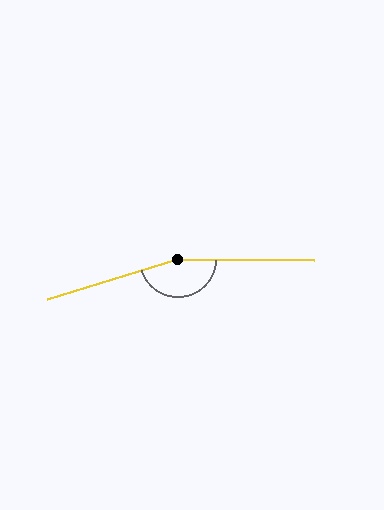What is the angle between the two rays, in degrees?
Approximately 162 degrees.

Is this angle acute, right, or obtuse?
It is obtuse.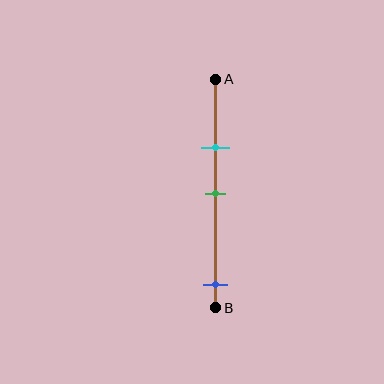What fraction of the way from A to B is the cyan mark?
The cyan mark is approximately 30% (0.3) of the way from A to B.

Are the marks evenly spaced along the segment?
No, the marks are not evenly spaced.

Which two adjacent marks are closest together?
The cyan and green marks are the closest adjacent pair.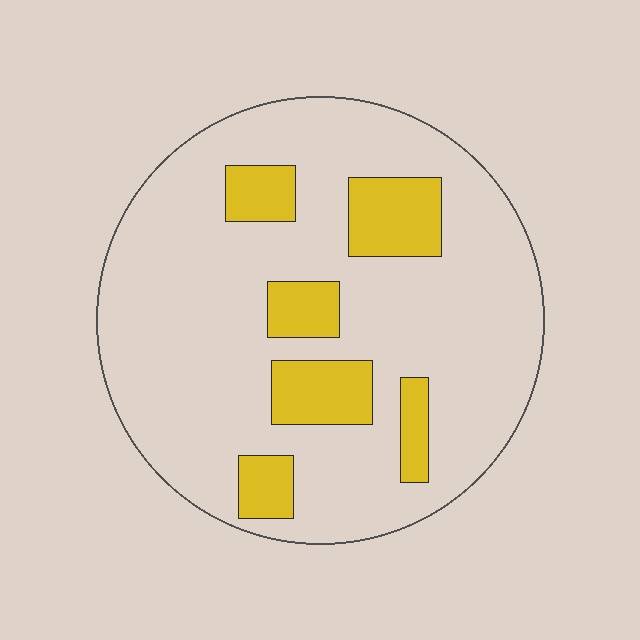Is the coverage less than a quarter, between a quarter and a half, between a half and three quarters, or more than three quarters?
Less than a quarter.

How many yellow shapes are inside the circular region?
6.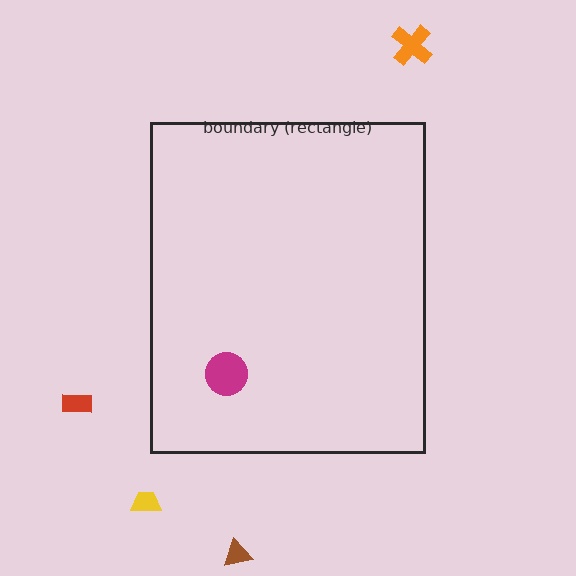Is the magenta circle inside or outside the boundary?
Inside.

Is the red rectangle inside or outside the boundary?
Outside.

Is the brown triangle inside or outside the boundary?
Outside.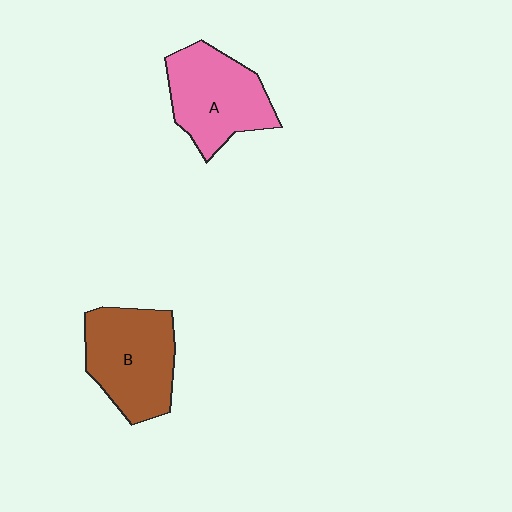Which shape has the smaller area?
Shape A (pink).